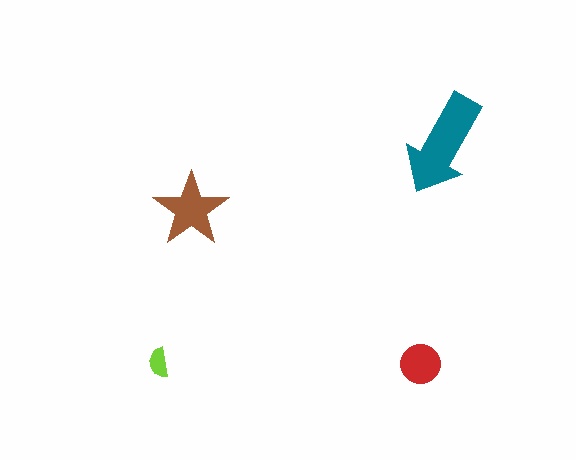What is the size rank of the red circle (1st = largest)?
3rd.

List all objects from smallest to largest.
The lime semicircle, the red circle, the brown star, the teal arrow.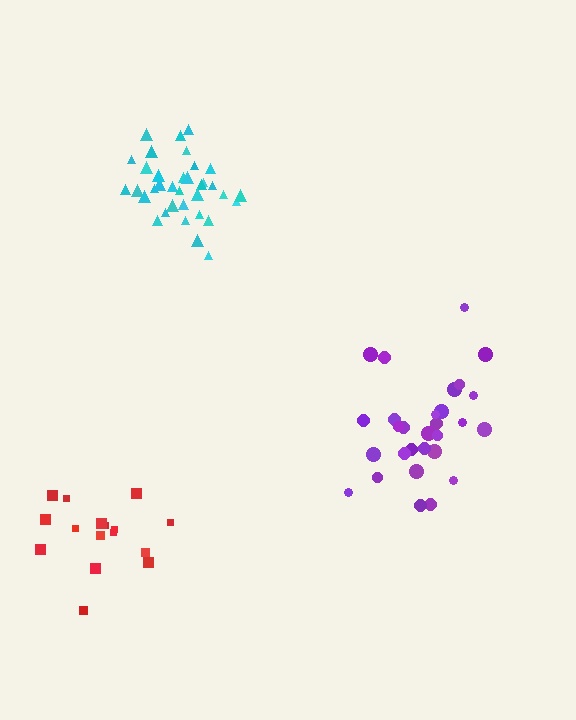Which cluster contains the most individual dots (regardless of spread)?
Cyan (35).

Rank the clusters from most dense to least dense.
cyan, red, purple.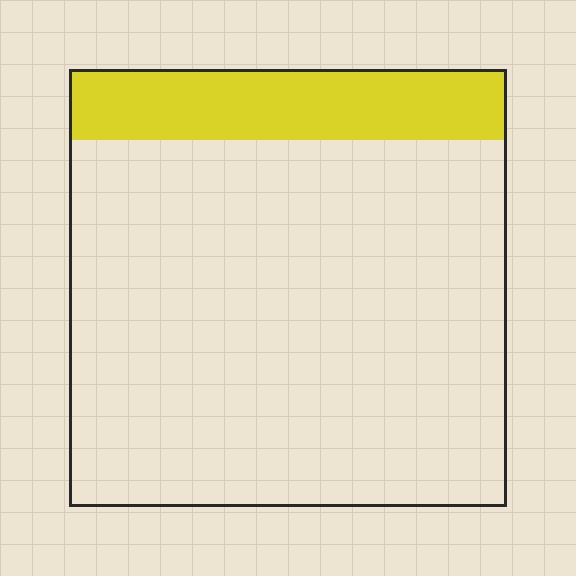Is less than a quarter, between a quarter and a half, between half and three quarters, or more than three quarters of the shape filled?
Less than a quarter.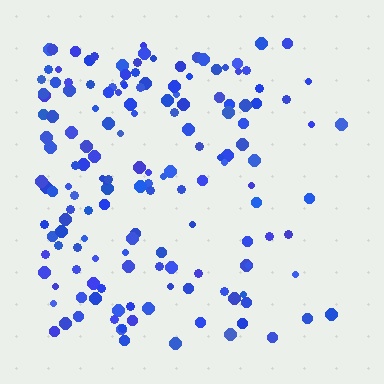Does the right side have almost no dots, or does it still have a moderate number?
Still a moderate number, just noticeably fewer than the left.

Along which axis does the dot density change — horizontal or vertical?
Horizontal.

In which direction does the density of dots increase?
From right to left, with the left side densest.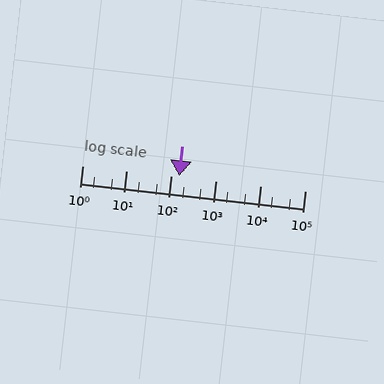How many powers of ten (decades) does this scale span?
The scale spans 5 decades, from 1 to 100000.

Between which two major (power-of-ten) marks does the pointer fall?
The pointer is between 100 and 1000.